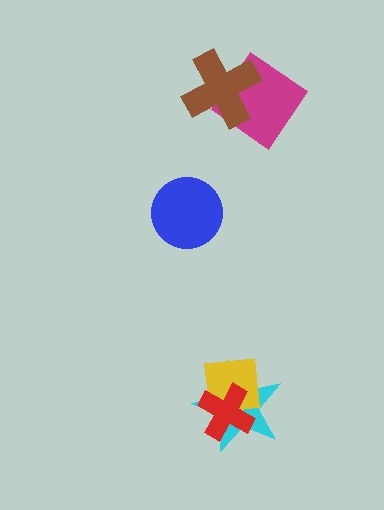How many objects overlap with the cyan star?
2 objects overlap with the cyan star.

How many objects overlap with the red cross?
2 objects overlap with the red cross.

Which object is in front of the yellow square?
The red cross is in front of the yellow square.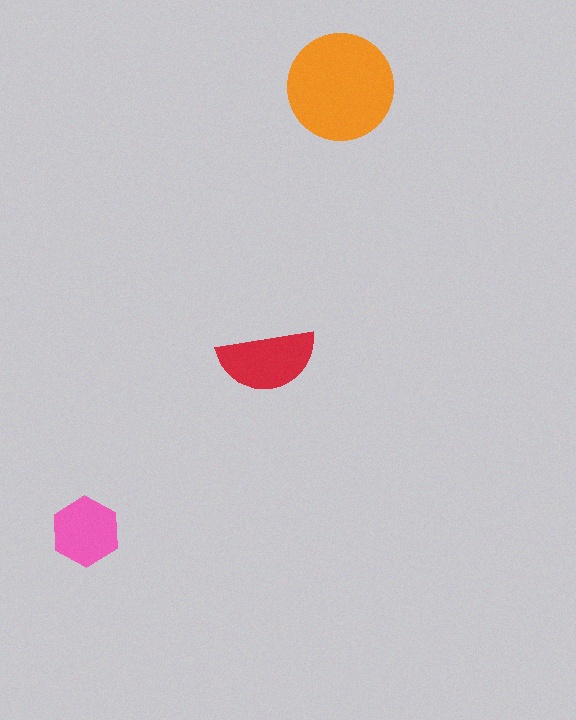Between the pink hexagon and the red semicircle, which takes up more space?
The red semicircle.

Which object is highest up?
The orange circle is topmost.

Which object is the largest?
The orange circle.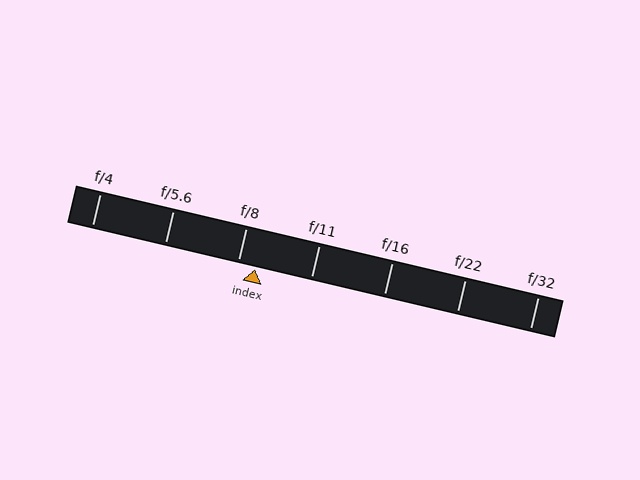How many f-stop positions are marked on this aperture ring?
There are 7 f-stop positions marked.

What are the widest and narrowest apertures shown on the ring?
The widest aperture shown is f/4 and the narrowest is f/32.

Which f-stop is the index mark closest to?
The index mark is closest to f/8.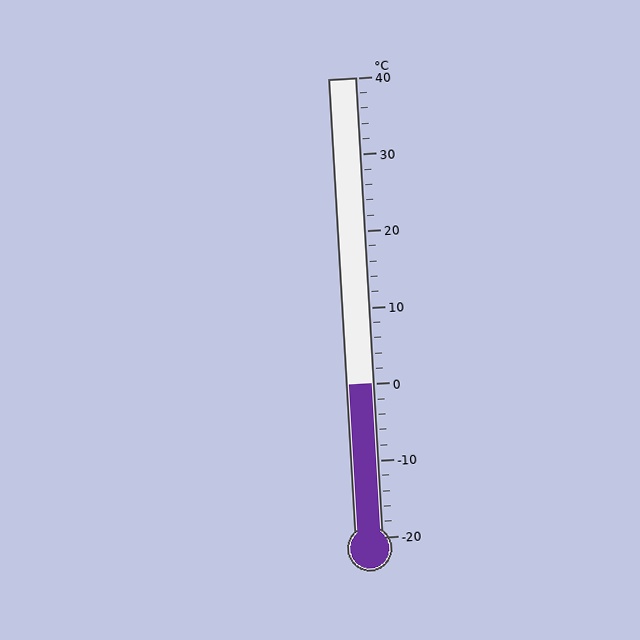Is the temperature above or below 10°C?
The temperature is below 10°C.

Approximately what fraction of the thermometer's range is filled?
The thermometer is filled to approximately 35% of its range.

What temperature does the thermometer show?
The thermometer shows approximately 0°C.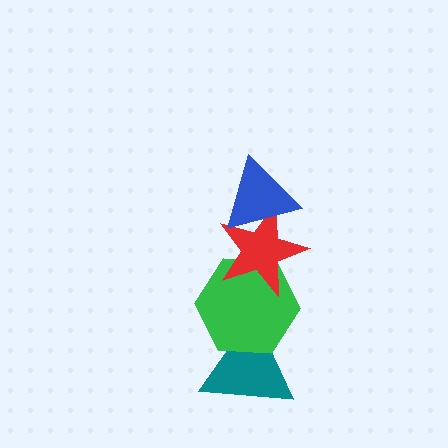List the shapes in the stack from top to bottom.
From top to bottom: the blue triangle, the red star, the green hexagon, the teal triangle.